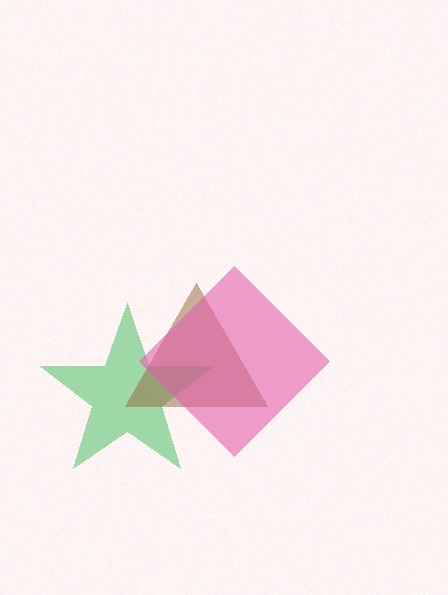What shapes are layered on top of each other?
The layered shapes are: a green star, a brown triangle, a pink diamond.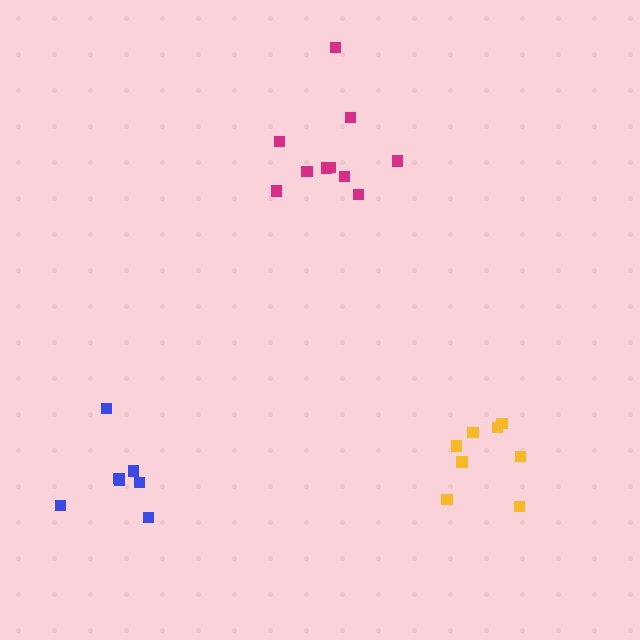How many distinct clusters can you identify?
There are 3 distinct clusters.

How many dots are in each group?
Group 1: 10 dots, Group 2: 7 dots, Group 3: 8 dots (25 total).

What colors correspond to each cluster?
The clusters are colored: magenta, blue, yellow.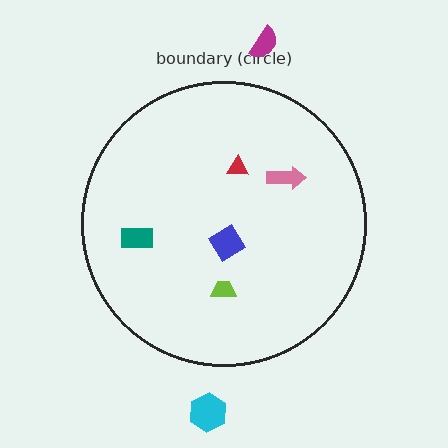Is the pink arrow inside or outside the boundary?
Inside.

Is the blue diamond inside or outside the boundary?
Inside.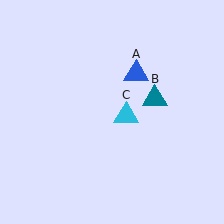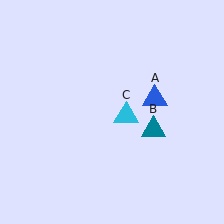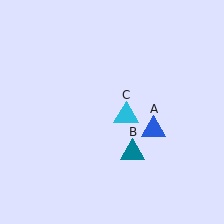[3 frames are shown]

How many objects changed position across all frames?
2 objects changed position: blue triangle (object A), teal triangle (object B).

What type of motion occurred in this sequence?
The blue triangle (object A), teal triangle (object B) rotated clockwise around the center of the scene.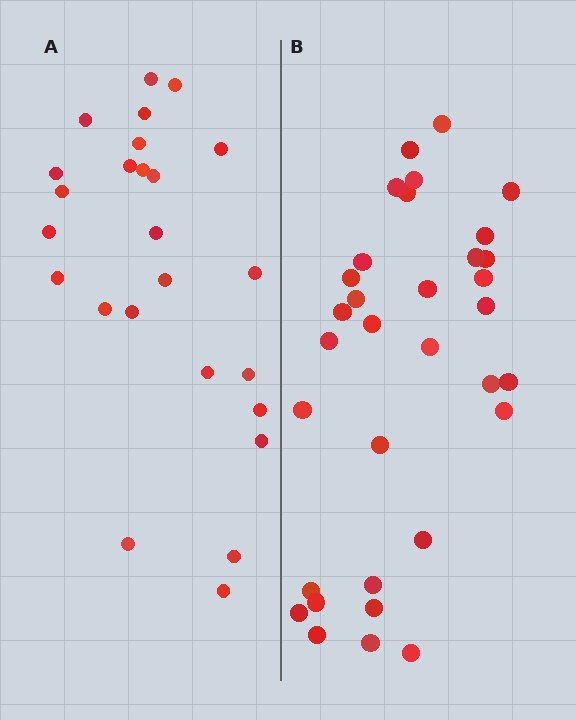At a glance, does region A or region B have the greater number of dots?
Region B (the right region) has more dots.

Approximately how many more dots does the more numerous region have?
Region B has roughly 8 or so more dots than region A.